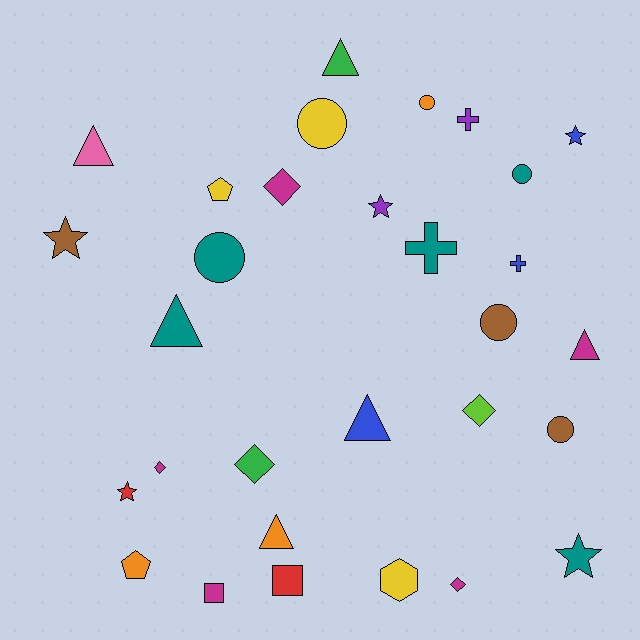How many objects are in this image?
There are 30 objects.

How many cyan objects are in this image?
There are no cyan objects.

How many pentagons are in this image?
There are 2 pentagons.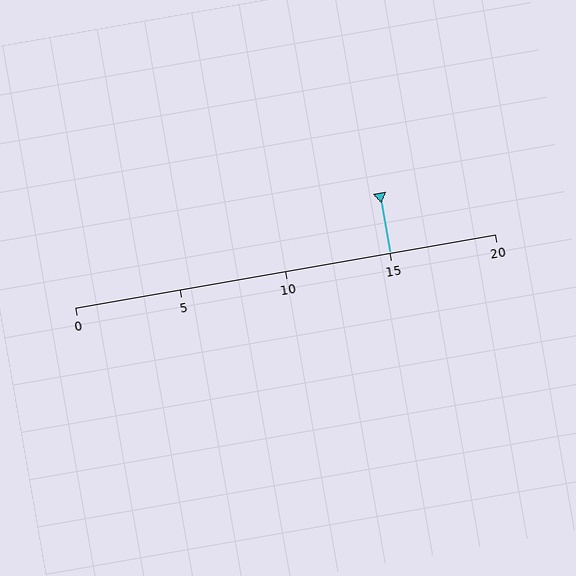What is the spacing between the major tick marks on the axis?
The major ticks are spaced 5 apart.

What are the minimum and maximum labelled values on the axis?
The axis runs from 0 to 20.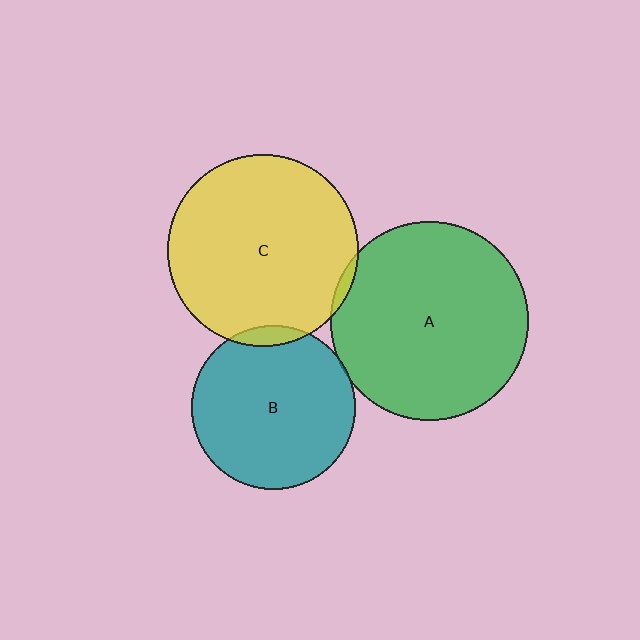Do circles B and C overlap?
Yes.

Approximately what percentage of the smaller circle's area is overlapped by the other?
Approximately 5%.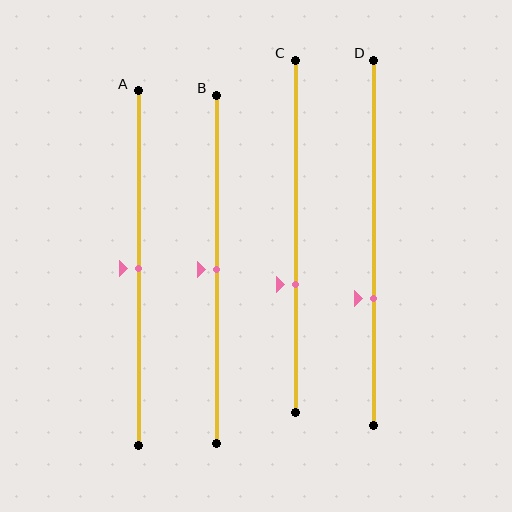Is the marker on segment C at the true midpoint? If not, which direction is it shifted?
No, the marker on segment C is shifted downward by about 14% of the segment length.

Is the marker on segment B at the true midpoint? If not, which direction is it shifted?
Yes, the marker on segment B is at the true midpoint.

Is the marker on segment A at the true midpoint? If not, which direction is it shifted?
Yes, the marker on segment A is at the true midpoint.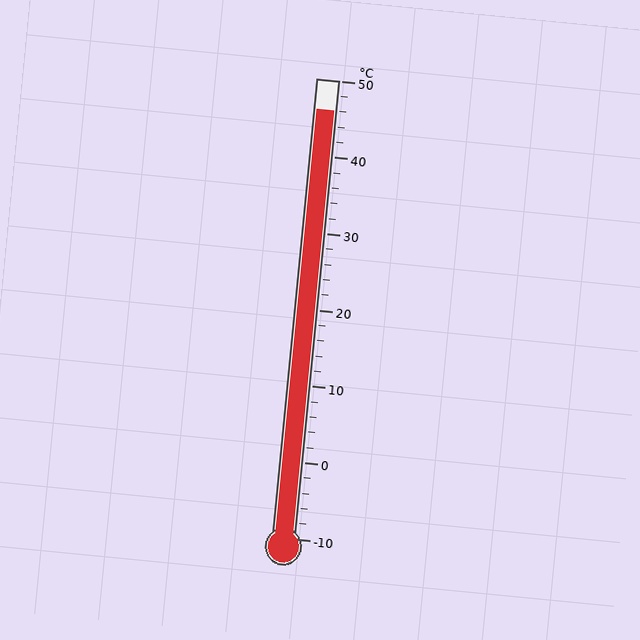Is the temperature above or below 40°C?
The temperature is above 40°C.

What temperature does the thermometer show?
The thermometer shows approximately 46°C.